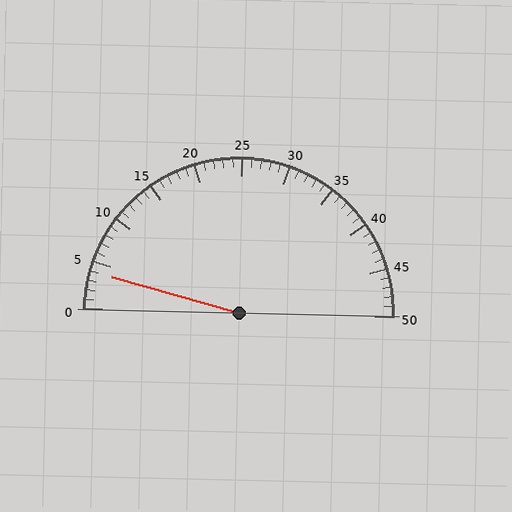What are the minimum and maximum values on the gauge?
The gauge ranges from 0 to 50.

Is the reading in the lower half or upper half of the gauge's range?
The reading is in the lower half of the range (0 to 50).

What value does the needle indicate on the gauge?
The needle indicates approximately 4.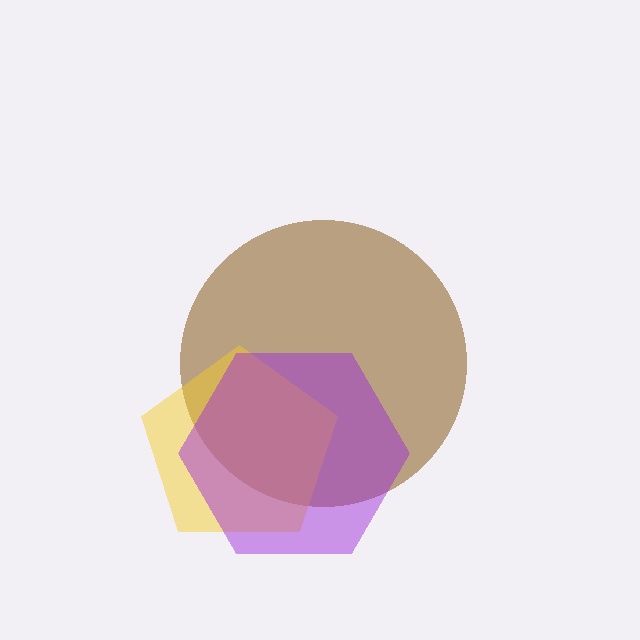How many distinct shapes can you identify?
There are 3 distinct shapes: a brown circle, a yellow pentagon, a purple hexagon.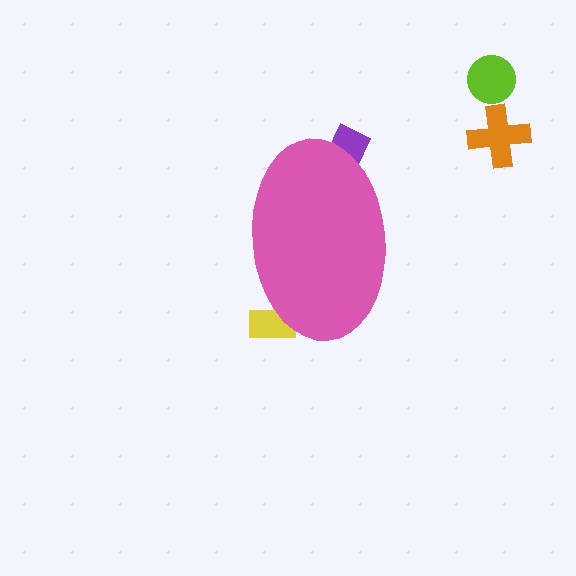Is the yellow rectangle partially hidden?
Yes, the yellow rectangle is partially hidden behind the pink ellipse.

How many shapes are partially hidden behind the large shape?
2 shapes are partially hidden.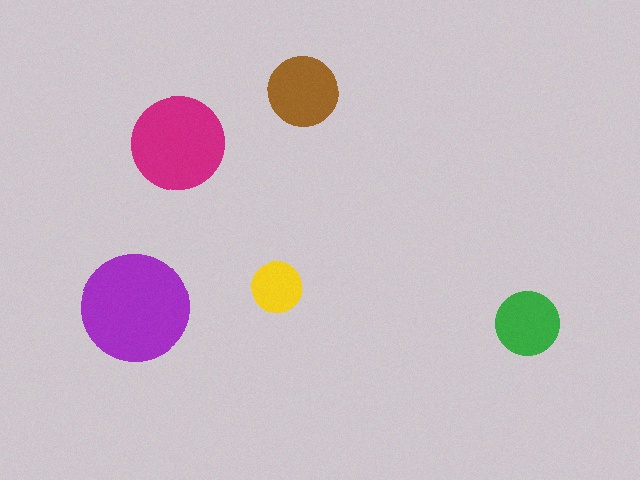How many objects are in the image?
There are 5 objects in the image.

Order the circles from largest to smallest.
the purple one, the magenta one, the brown one, the green one, the yellow one.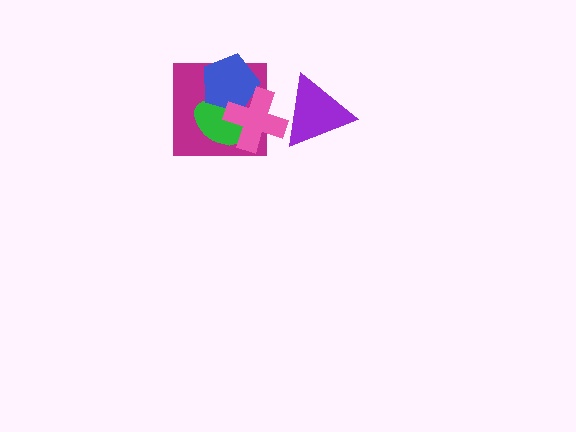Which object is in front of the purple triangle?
The pink cross is in front of the purple triangle.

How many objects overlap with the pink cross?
4 objects overlap with the pink cross.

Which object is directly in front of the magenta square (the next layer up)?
The green ellipse is directly in front of the magenta square.